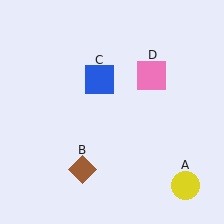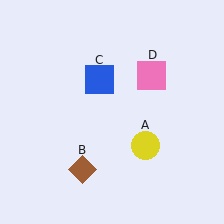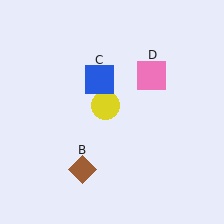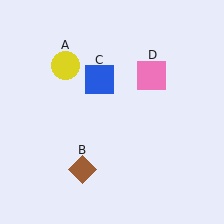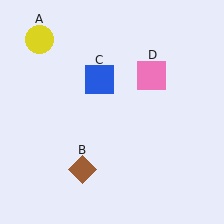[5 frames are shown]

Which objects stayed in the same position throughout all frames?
Brown diamond (object B) and blue square (object C) and pink square (object D) remained stationary.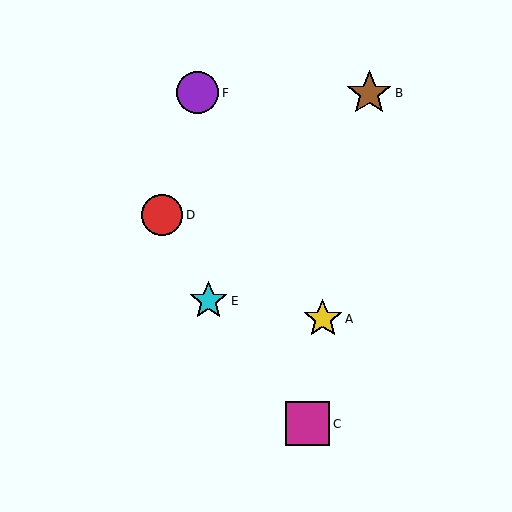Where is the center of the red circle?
The center of the red circle is at (162, 215).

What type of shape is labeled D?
Shape D is a red circle.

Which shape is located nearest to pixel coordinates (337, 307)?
The yellow star (labeled A) at (323, 319) is nearest to that location.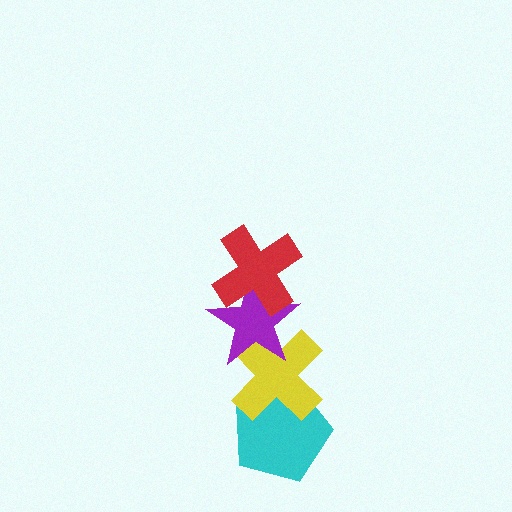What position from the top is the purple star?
The purple star is 2nd from the top.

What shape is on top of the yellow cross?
The purple star is on top of the yellow cross.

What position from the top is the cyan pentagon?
The cyan pentagon is 4th from the top.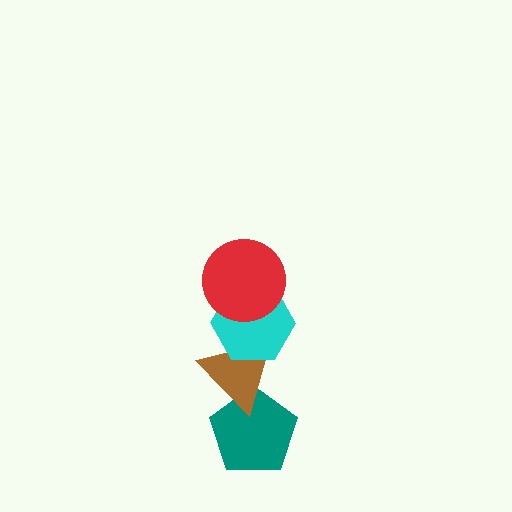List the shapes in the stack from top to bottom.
From top to bottom: the red circle, the cyan hexagon, the brown triangle, the teal pentagon.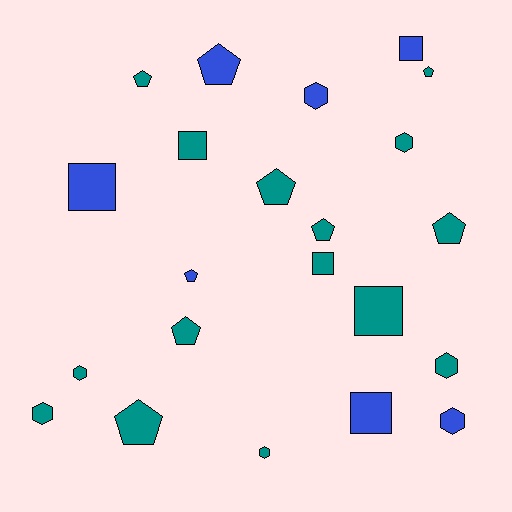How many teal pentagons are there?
There are 7 teal pentagons.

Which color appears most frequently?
Teal, with 15 objects.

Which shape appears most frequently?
Pentagon, with 9 objects.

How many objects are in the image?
There are 22 objects.